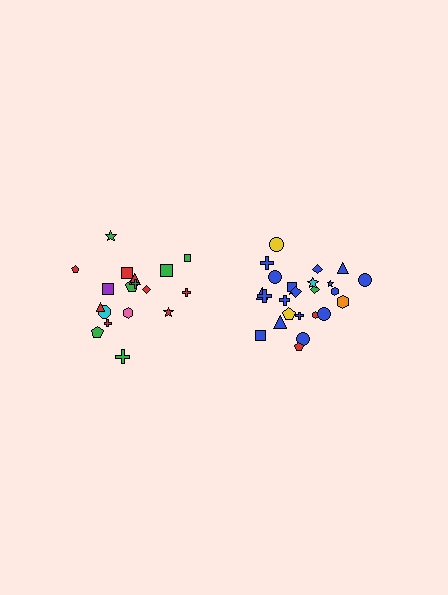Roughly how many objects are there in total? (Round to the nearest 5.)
Roughly 45 objects in total.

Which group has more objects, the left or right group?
The right group.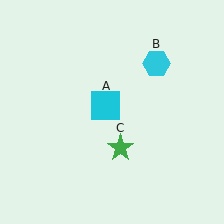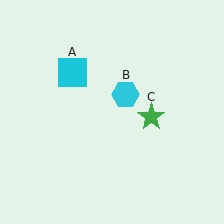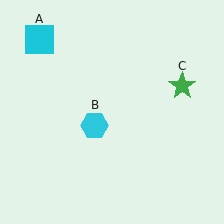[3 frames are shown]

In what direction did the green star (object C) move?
The green star (object C) moved up and to the right.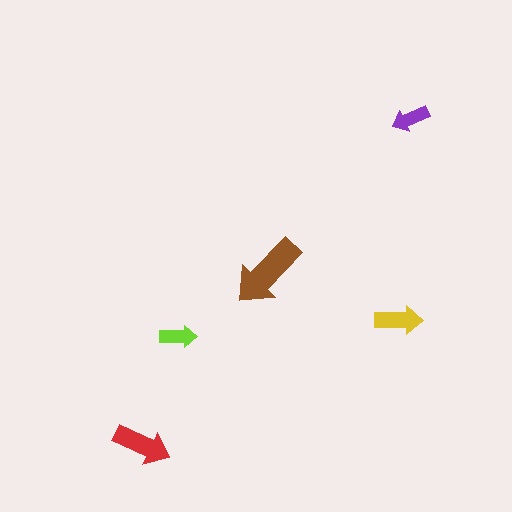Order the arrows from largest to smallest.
the brown one, the red one, the yellow one, the purple one, the lime one.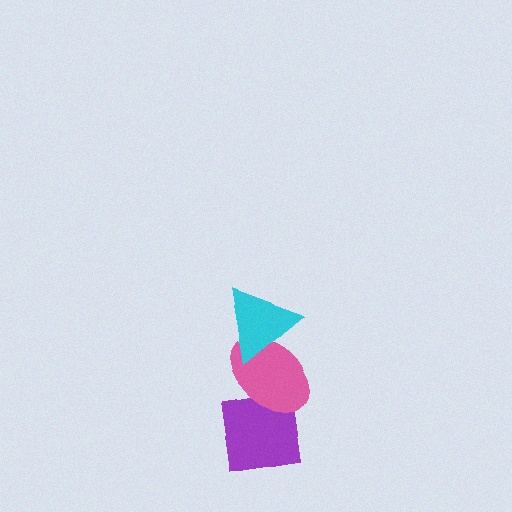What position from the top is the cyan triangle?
The cyan triangle is 1st from the top.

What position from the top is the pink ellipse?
The pink ellipse is 2nd from the top.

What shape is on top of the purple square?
The pink ellipse is on top of the purple square.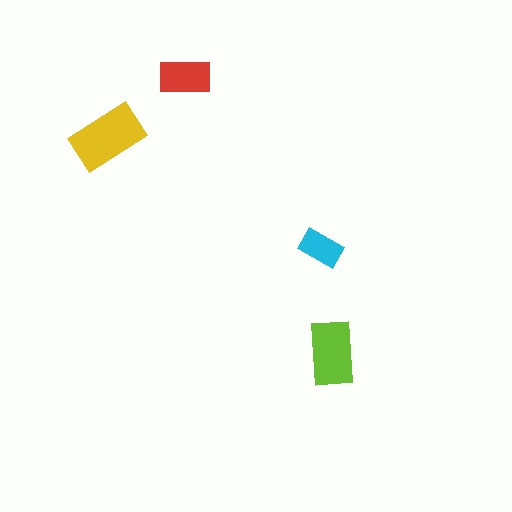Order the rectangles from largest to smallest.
the yellow one, the lime one, the red one, the cyan one.